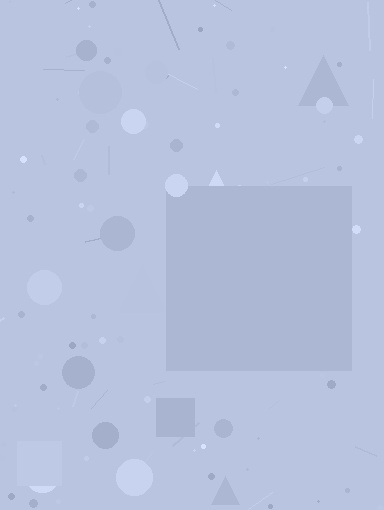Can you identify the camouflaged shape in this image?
The camouflaged shape is a square.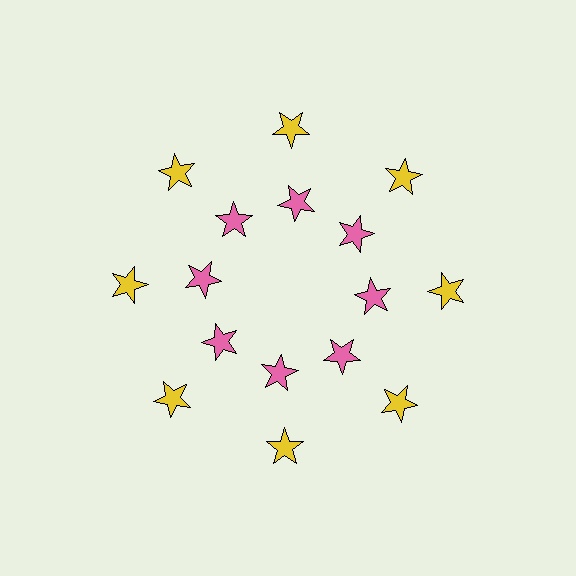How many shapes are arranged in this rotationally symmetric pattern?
There are 16 shapes, arranged in 8 groups of 2.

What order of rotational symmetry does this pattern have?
This pattern has 8-fold rotational symmetry.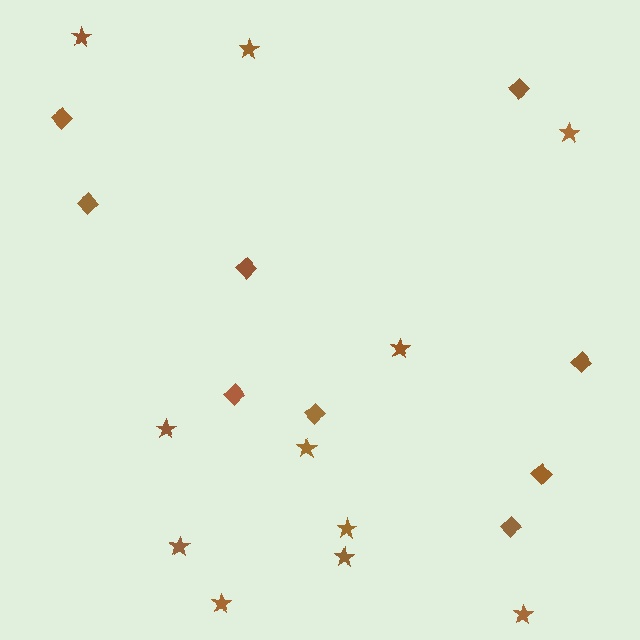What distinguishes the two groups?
There are 2 groups: one group of diamonds (9) and one group of stars (11).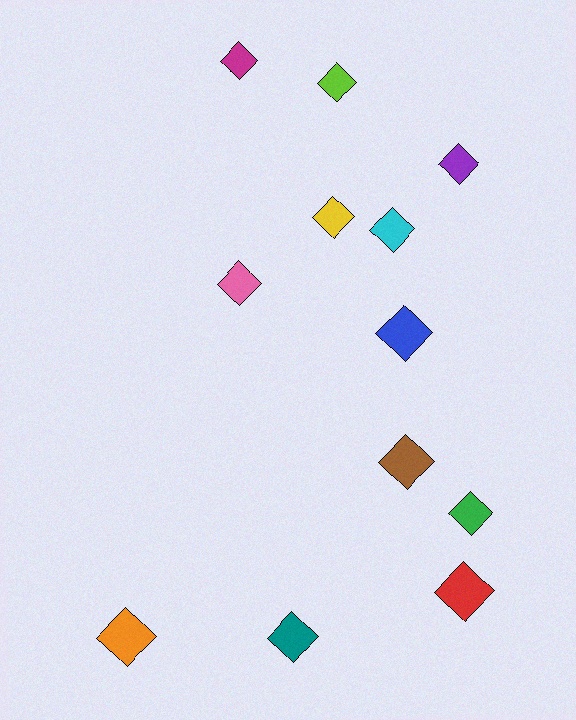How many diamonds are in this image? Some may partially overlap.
There are 12 diamonds.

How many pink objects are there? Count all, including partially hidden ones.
There is 1 pink object.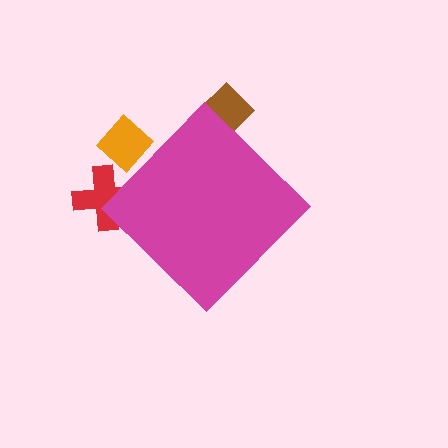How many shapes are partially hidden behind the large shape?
3 shapes are partially hidden.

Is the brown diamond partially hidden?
Yes, the brown diamond is partially hidden behind the magenta diamond.